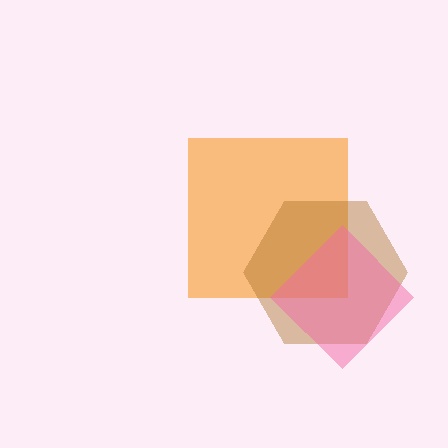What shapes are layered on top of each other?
The layered shapes are: an orange square, a brown hexagon, a pink diamond.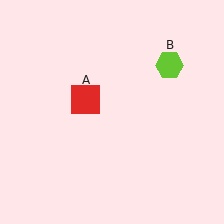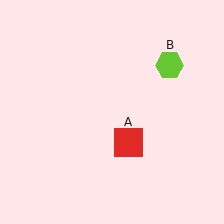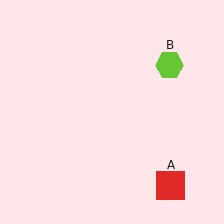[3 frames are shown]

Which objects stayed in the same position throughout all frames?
Lime hexagon (object B) remained stationary.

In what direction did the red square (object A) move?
The red square (object A) moved down and to the right.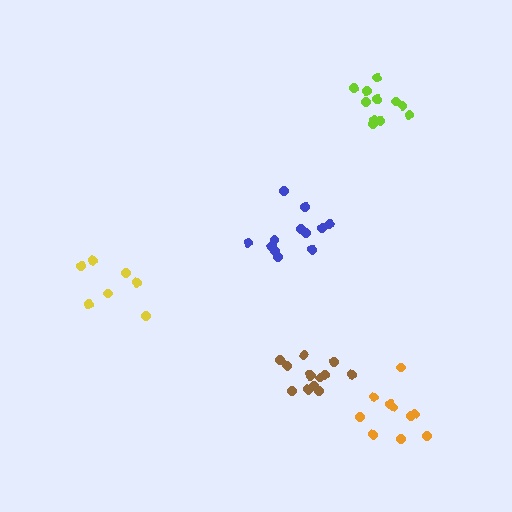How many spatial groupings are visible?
There are 5 spatial groupings.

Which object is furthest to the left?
The yellow cluster is leftmost.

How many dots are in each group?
Group 1: 13 dots, Group 2: 12 dots, Group 3: 7 dots, Group 4: 10 dots, Group 5: 11 dots (53 total).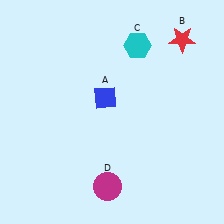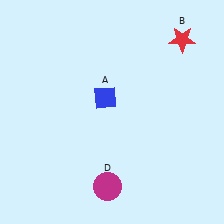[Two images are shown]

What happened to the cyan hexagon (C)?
The cyan hexagon (C) was removed in Image 2. It was in the top-right area of Image 1.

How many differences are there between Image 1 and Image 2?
There is 1 difference between the two images.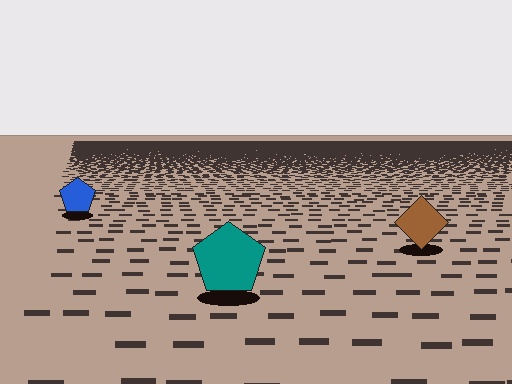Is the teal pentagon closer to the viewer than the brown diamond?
Yes. The teal pentagon is closer — you can tell from the texture gradient: the ground texture is coarser near it.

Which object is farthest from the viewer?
The blue pentagon is farthest from the viewer. It appears smaller and the ground texture around it is denser.